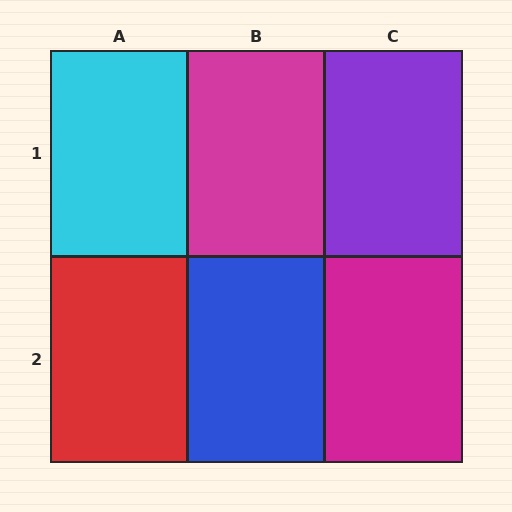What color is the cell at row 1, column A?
Cyan.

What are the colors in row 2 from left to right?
Red, blue, magenta.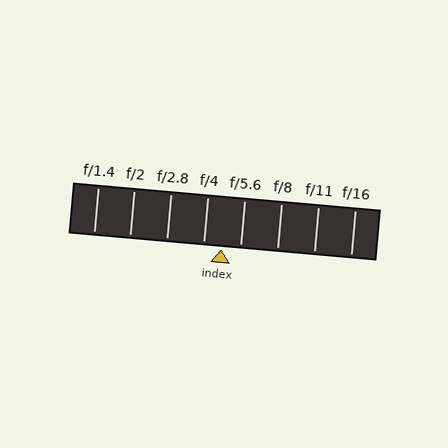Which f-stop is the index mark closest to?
The index mark is closest to f/4.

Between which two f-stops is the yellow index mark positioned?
The index mark is between f/4 and f/5.6.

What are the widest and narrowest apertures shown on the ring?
The widest aperture shown is f/1.4 and the narrowest is f/16.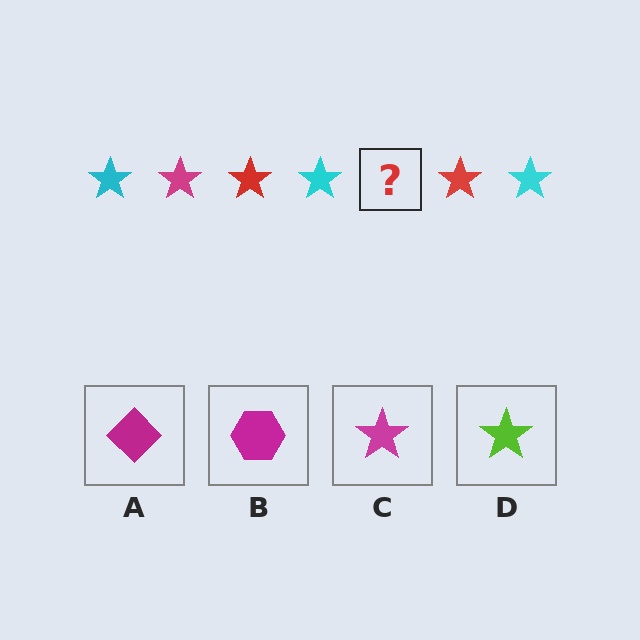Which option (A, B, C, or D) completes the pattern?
C.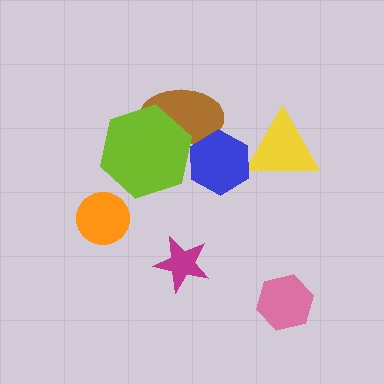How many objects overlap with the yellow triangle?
1 object overlaps with the yellow triangle.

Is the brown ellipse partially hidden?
Yes, it is partially covered by another shape.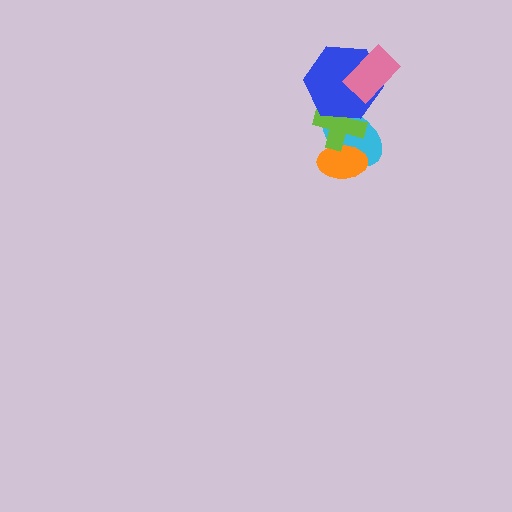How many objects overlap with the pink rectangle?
1 object overlaps with the pink rectangle.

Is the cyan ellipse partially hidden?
Yes, it is partially covered by another shape.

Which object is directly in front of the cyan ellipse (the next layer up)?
The orange ellipse is directly in front of the cyan ellipse.